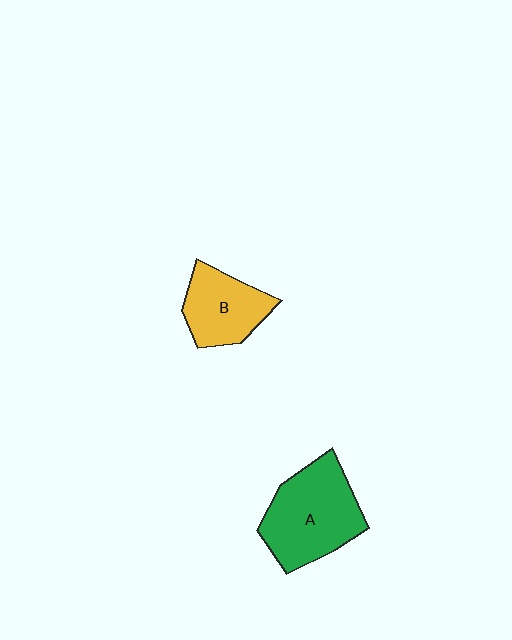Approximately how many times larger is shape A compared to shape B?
Approximately 1.5 times.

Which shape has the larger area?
Shape A (green).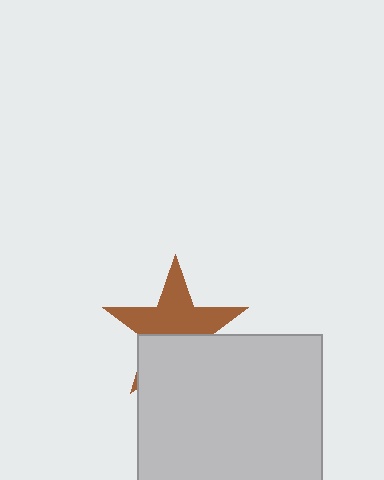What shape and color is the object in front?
The object in front is a light gray square.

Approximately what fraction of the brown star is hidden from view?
Roughly 42% of the brown star is hidden behind the light gray square.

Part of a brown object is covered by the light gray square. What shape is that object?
It is a star.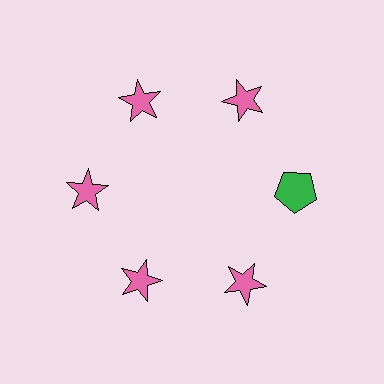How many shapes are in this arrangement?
There are 6 shapes arranged in a ring pattern.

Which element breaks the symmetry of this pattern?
The green pentagon at roughly the 3 o'clock position breaks the symmetry. All other shapes are pink stars.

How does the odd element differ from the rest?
It differs in both color (green instead of pink) and shape (pentagon instead of star).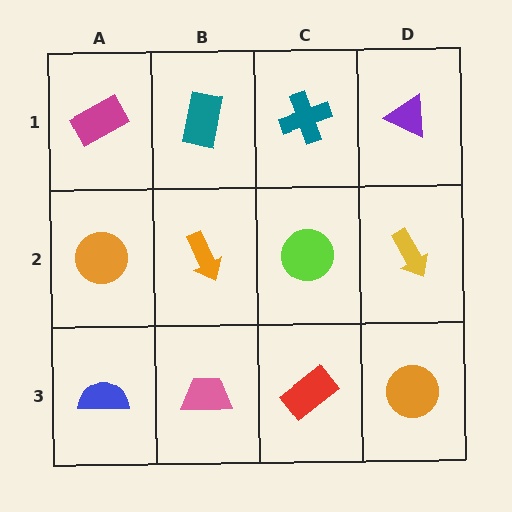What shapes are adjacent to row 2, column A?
A magenta rectangle (row 1, column A), a blue semicircle (row 3, column A), an orange arrow (row 2, column B).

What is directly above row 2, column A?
A magenta rectangle.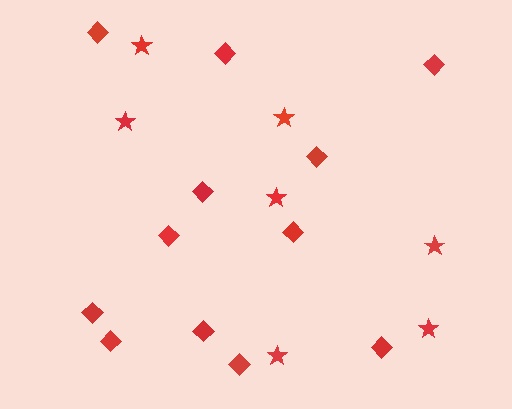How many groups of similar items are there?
There are 2 groups: one group of diamonds (12) and one group of stars (7).